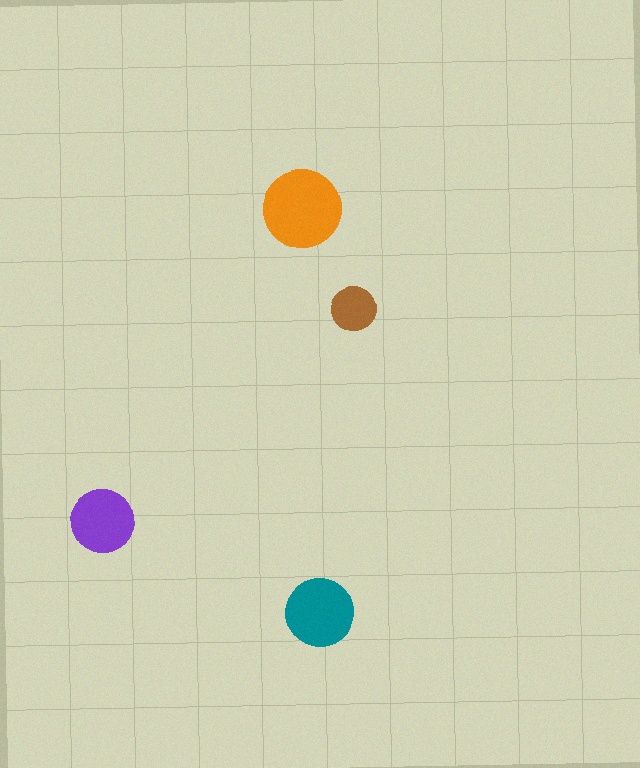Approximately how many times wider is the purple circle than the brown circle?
About 1.5 times wider.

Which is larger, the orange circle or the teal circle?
The orange one.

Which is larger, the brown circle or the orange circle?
The orange one.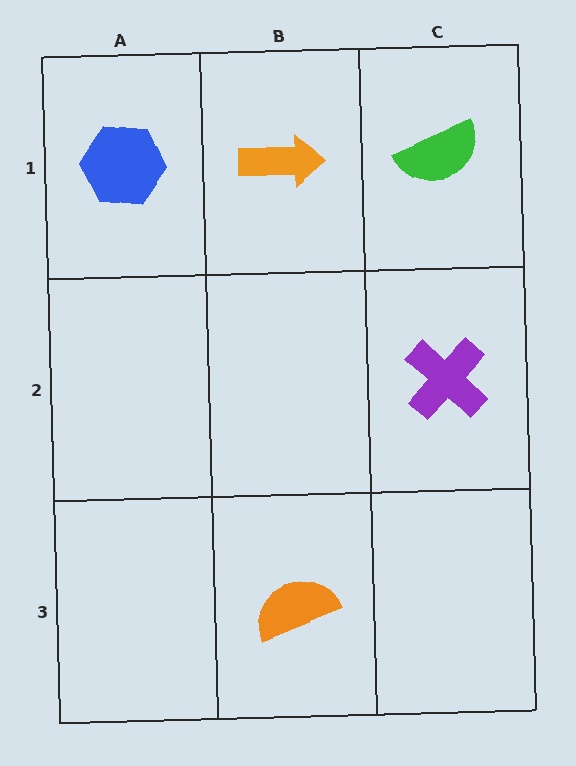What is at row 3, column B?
An orange semicircle.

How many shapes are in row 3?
1 shape.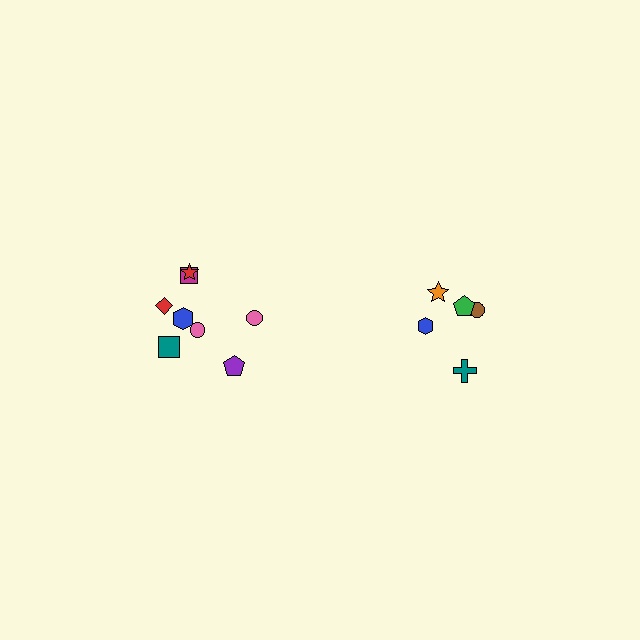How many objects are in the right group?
There are 5 objects.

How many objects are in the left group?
There are 8 objects.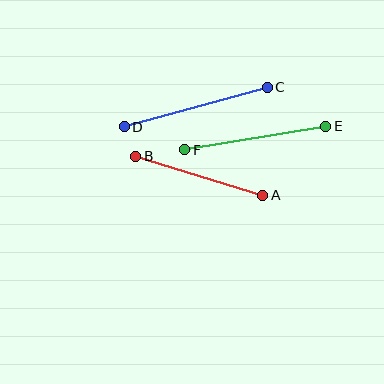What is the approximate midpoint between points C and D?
The midpoint is at approximately (196, 107) pixels.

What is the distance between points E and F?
The distance is approximately 143 pixels.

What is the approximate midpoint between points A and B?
The midpoint is at approximately (199, 176) pixels.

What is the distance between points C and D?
The distance is approximately 148 pixels.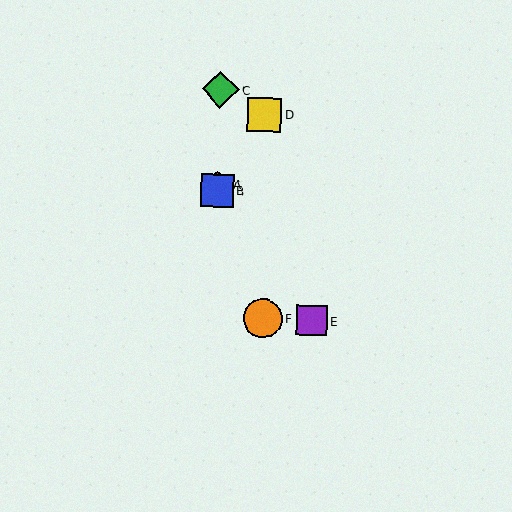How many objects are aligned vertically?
3 objects (A, B, C) are aligned vertically.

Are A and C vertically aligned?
Yes, both are at x≈217.